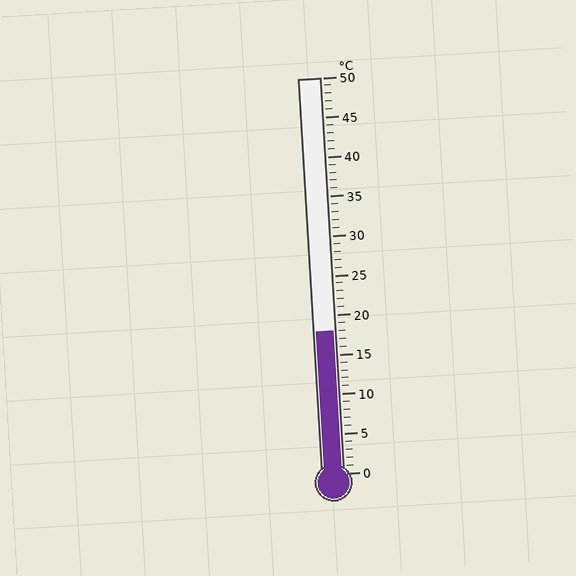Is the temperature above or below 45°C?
The temperature is below 45°C.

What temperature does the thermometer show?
The thermometer shows approximately 18°C.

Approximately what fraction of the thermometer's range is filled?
The thermometer is filled to approximately 35% of its range.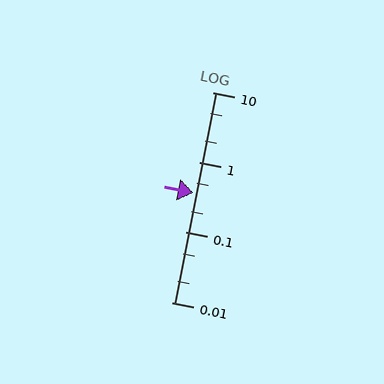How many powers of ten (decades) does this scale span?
The scale spans 3 decades, from 0.01 to 10.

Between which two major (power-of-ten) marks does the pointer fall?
The pointer is between 0.1 and 1.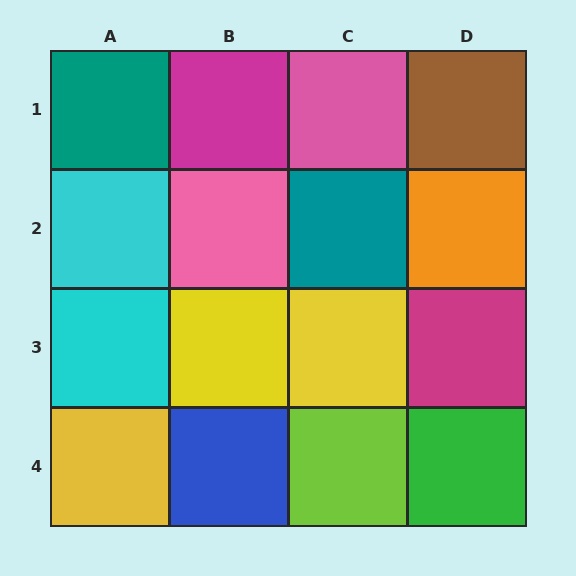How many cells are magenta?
2 cells are magenta.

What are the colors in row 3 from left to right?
Cyan, yellow, yellow, magenta.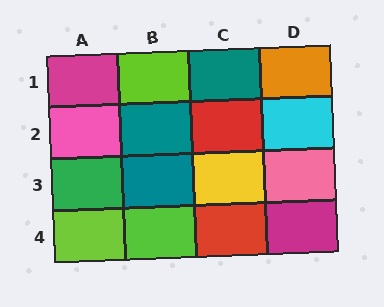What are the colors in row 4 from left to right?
Lime, lime, red, magenta.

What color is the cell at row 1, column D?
Orange.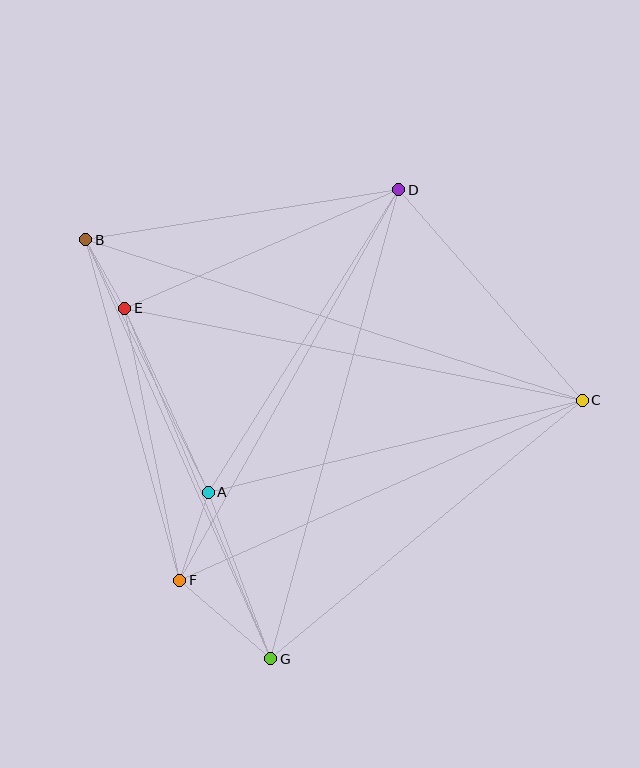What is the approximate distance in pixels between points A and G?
The distance between A and G is approximately 178 pixels.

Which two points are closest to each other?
Points B and E are closest to each other.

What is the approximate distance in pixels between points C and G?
The distance between C and G is approximately 405 pixels.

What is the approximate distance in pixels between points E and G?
The distance between E and G is approximately 379 pixels.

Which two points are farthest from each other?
Points B and C are farthest from each other.